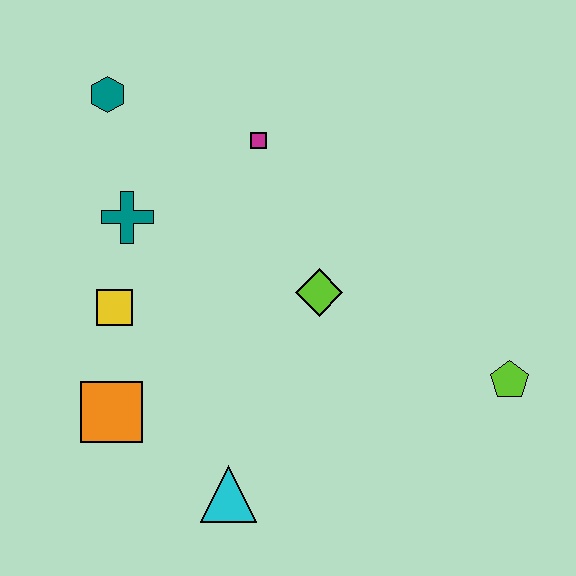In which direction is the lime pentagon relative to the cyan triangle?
The lime pentagon is to the right of the cyan triangle.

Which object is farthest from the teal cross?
The lime pentagon is farthest from the teal cross.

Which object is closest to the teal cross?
The yellow square is closest to the teal cross.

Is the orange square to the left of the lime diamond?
Yes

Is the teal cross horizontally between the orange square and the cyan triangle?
Yes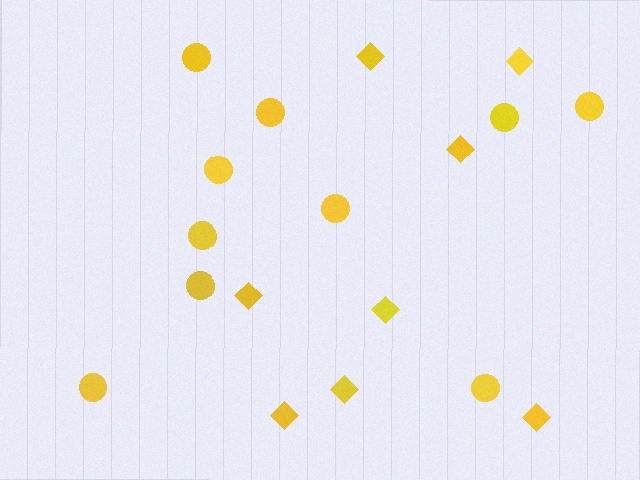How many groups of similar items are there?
There are 2 groups: one group of circles (10) and one group of diamonds (8).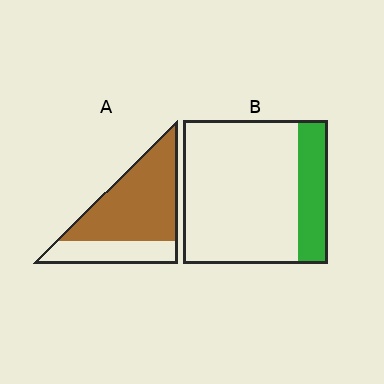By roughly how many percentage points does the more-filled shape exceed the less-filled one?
By roughly 50 percentage points (A over B).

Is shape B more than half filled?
No.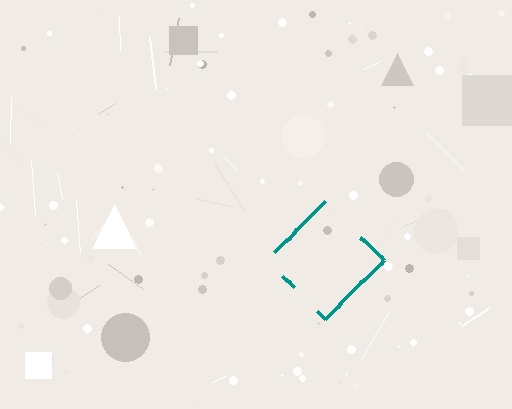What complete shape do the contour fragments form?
The contour fragments form a diamond.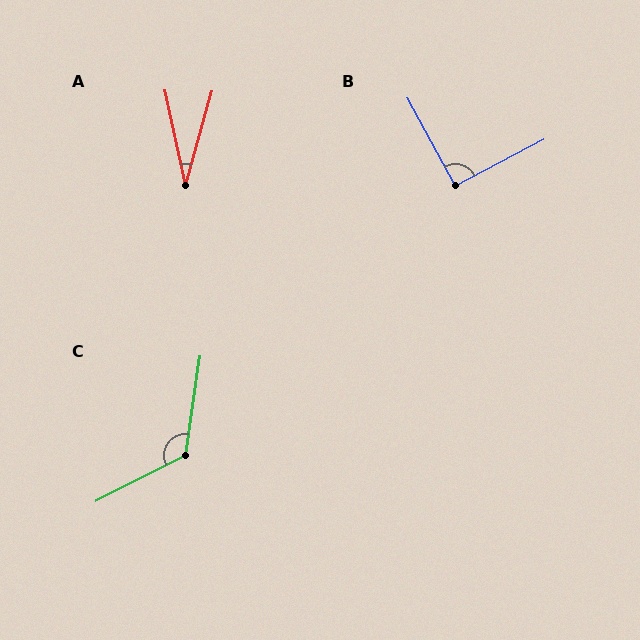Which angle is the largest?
C, at approximately 126 degrees.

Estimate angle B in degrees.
Approximately 91 degrees.